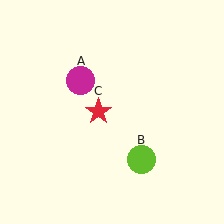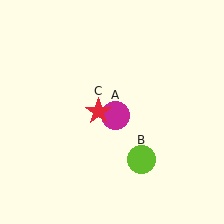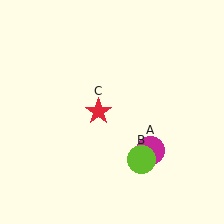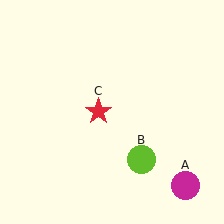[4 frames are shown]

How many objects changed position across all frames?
1 object changed position: magenta circle (object A).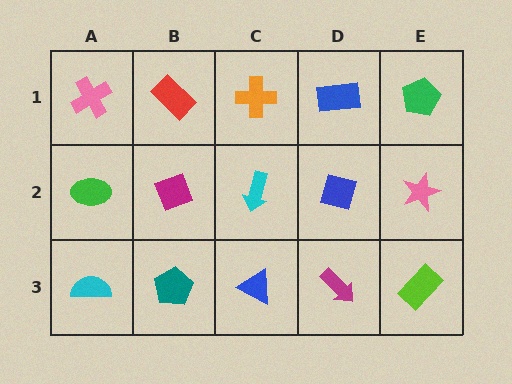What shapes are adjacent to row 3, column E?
A pink star (row 2, column E), a magenta arrow (row 3, column D).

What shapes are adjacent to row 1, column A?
A green ellipse (row 2, column A), a red rectangle (row 1, column B).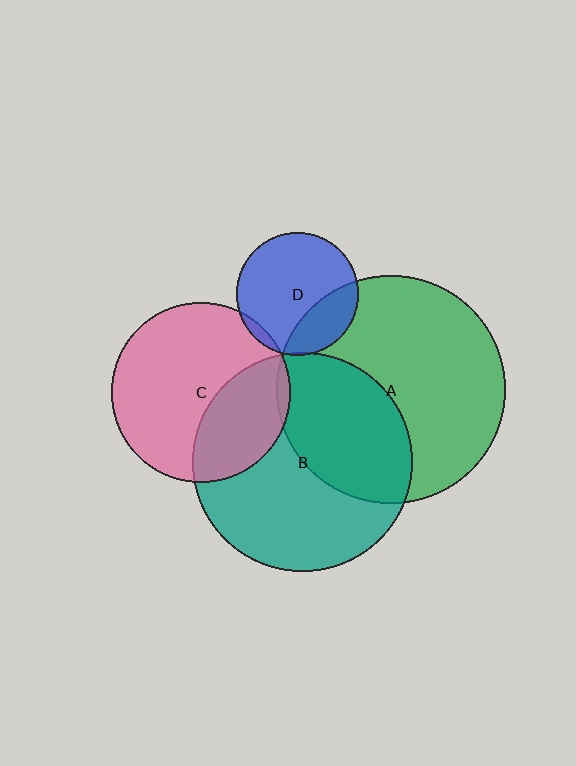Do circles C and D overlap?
Yes.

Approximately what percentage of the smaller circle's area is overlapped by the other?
Approximately 5%.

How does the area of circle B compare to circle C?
Approximately 1.5 times.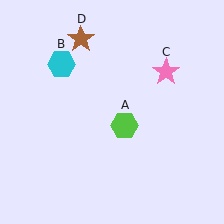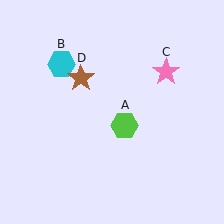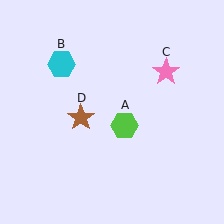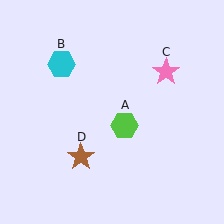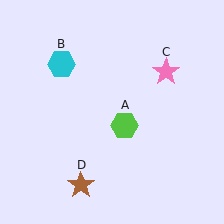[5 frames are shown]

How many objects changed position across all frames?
1 object changed position: brown star (object D).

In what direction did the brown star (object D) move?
The brown star (object D) moved down.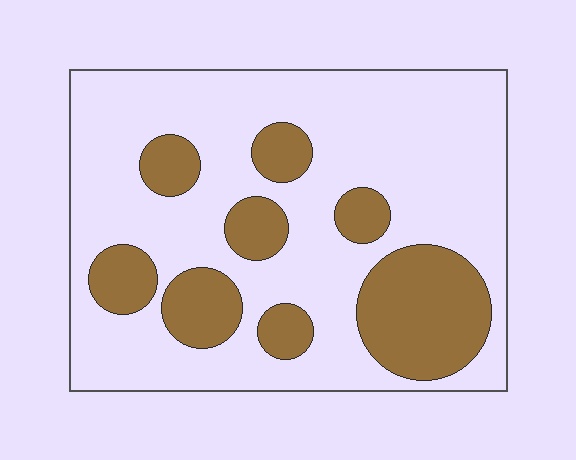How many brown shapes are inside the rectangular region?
8.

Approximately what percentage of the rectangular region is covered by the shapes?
Approximately 25%.